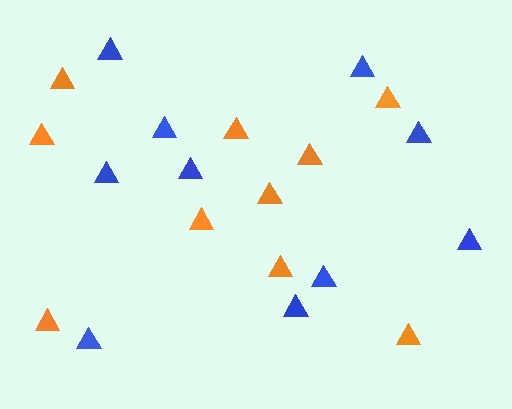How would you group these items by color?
There are 2 groups: one group of blue triangles (10) and one group of orange triangles (10).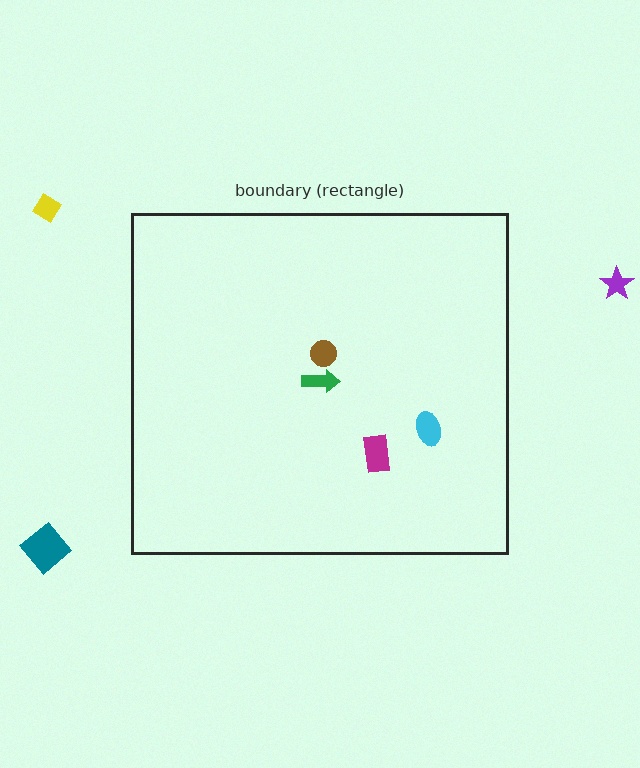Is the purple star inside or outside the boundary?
Outside.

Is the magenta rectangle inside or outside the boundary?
Inside.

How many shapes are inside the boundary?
4 inside, 3 outside.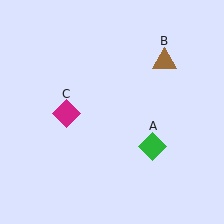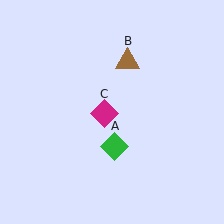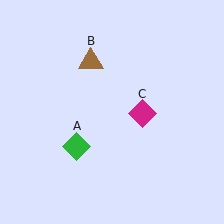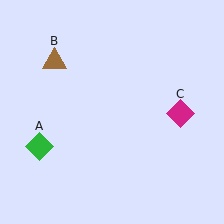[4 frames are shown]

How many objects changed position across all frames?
3 objects changed position: green diamond (object A), brown triangle (object B), magenta diamond (object C).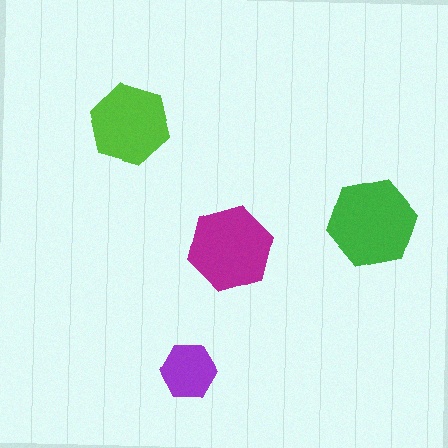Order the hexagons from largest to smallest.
the green one, the magenta one, the lime one, the purple one.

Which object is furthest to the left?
The lime hexagon is leftmost.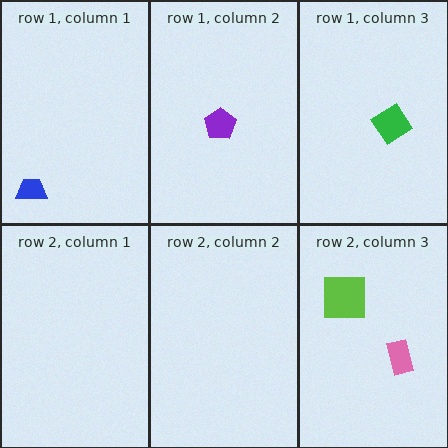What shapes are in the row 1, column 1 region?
The blue trapezoid.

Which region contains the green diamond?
The row 1, column 3 region.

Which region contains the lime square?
The row 2, column 3 region.